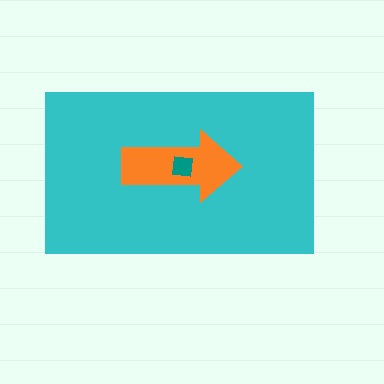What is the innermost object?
The teal square.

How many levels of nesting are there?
3.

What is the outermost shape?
The cyan rectangle.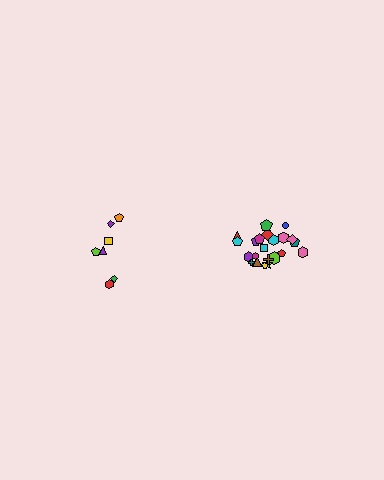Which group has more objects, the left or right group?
The right group.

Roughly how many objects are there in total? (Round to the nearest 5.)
Roughly 30 objects in total.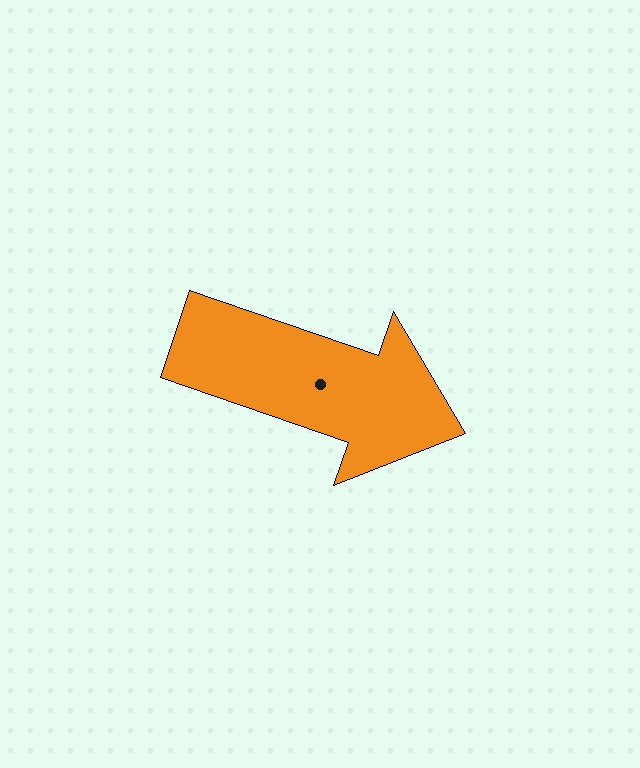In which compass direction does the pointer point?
East.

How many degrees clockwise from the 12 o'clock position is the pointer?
Approximately 109 degrees.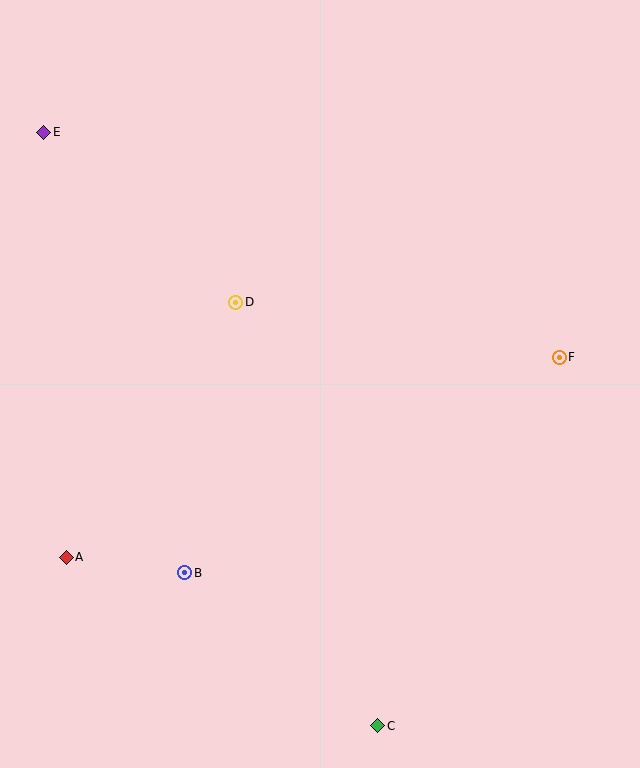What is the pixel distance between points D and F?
The distance between D and F is 328 pixels.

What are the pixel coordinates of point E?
Point E is at (44, 132).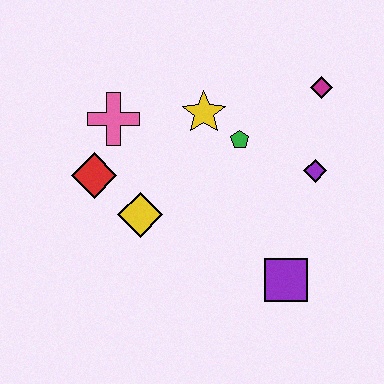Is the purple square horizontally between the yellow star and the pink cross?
No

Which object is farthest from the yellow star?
The purple square is farthest from the yellow star.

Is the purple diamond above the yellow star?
No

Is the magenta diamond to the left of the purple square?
No